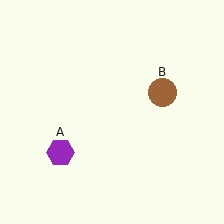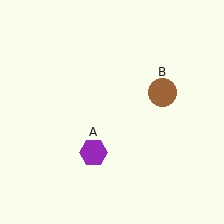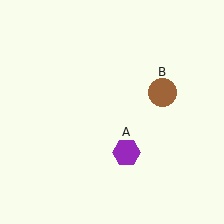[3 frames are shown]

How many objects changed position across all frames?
1 object changed position: purple hexagon (object A).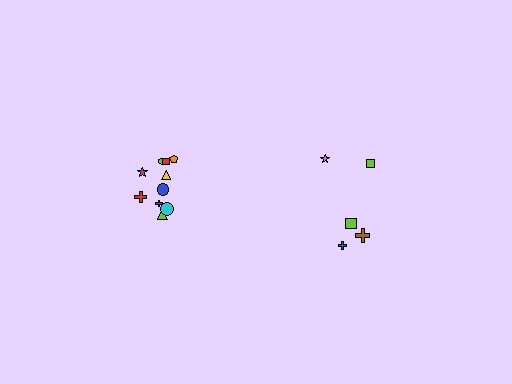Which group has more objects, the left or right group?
The left group.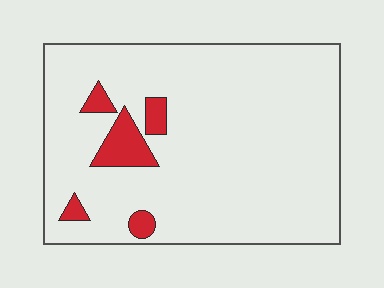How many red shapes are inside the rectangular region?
5.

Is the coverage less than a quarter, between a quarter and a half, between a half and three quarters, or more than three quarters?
Less than a quarter.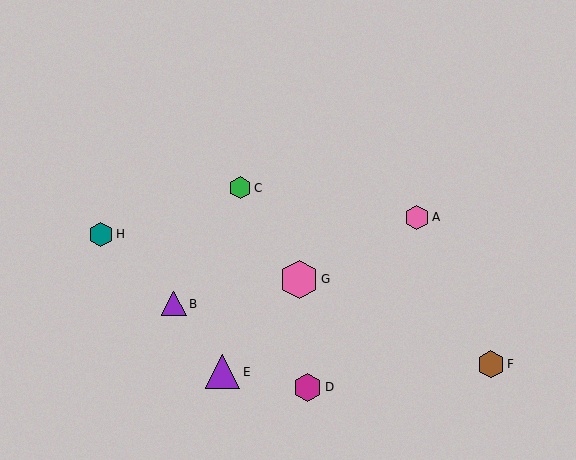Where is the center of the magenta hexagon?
The center of the magenta hexagon is at (308, 387).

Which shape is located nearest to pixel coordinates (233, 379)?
The purple triangle (labeled E) at (223, 372) is nearest to that location.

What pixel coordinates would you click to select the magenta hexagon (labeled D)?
Click at (308, 387) to select the magenta hexagon D.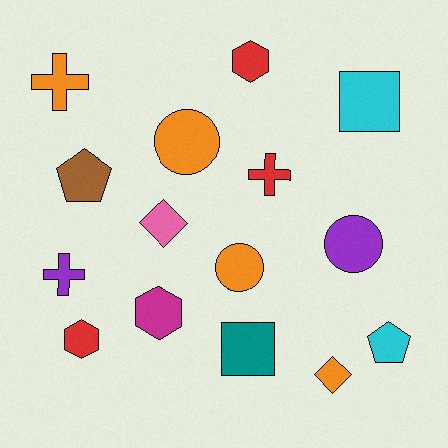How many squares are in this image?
There are 2 squares.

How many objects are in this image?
There are 15 objects.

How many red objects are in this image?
There are 3 red objects.